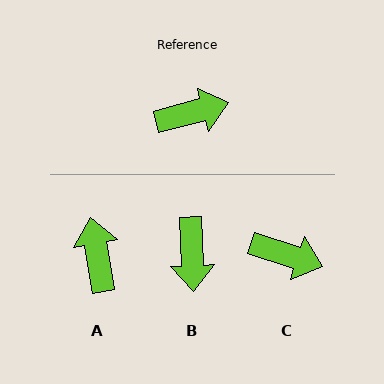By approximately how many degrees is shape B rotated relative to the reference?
Approximately 102 degrees clockwise.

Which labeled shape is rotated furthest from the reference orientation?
B, about 102 degrees away.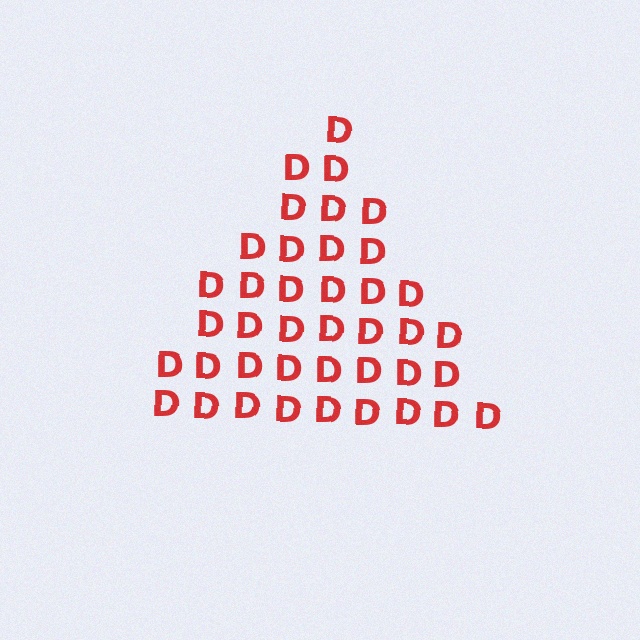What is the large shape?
The large shape is a triangle.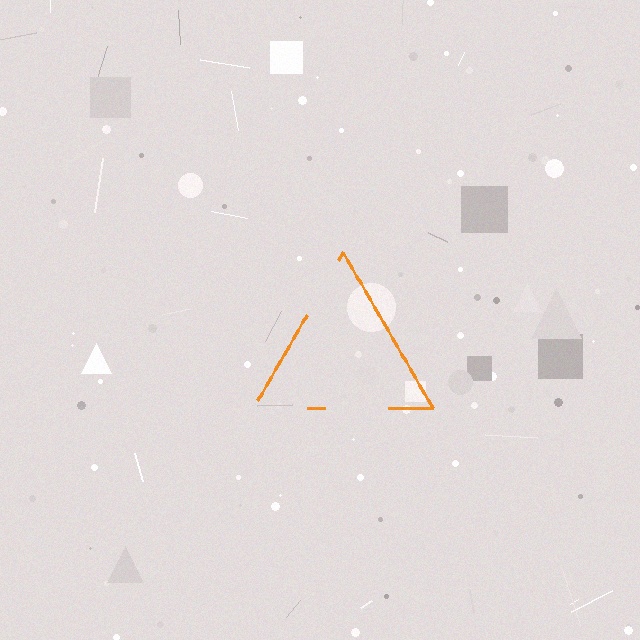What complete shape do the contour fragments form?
The contour fragments form a triangle.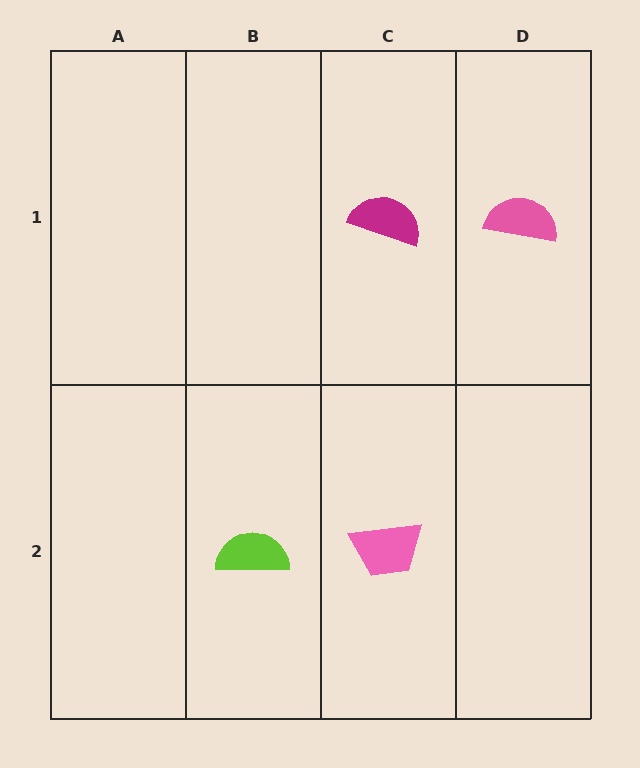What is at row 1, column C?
A magenta semicircle.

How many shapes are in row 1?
2 shapes.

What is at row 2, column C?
A pink trapezoid.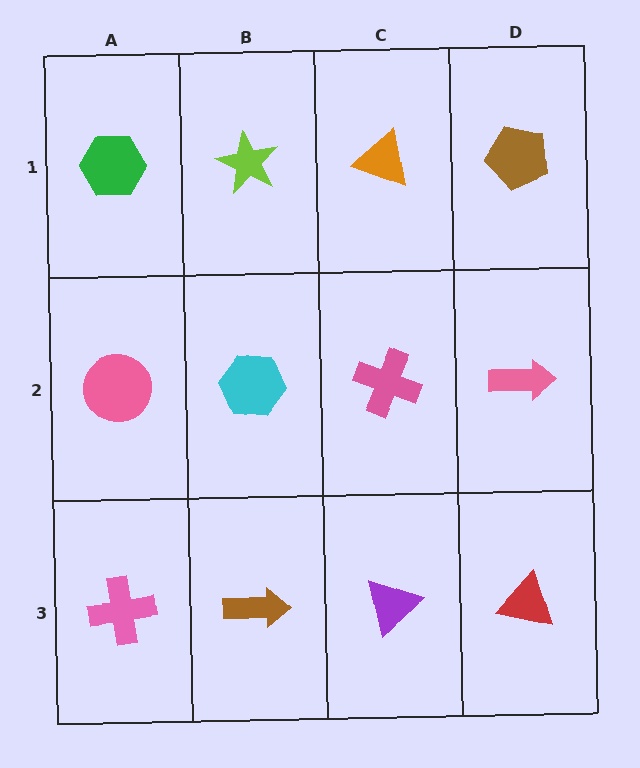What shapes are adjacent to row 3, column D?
A pink arrow (row 2, column D), a purple triangle (row 3, column C).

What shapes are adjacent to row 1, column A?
A pink circle (row 2, column A), a lime star (row 1, column B).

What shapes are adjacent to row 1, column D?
A pink arrow (row 2, column D), an orange triangle (row 1, column C).